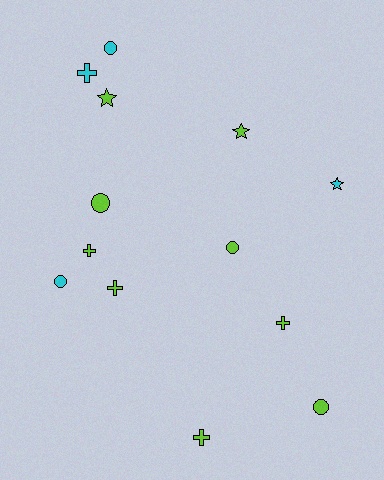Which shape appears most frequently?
Cross, with 5 objects.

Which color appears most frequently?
Lime, with 9 objects.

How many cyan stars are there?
There is 1 cyan star.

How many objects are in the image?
There are 13 objects.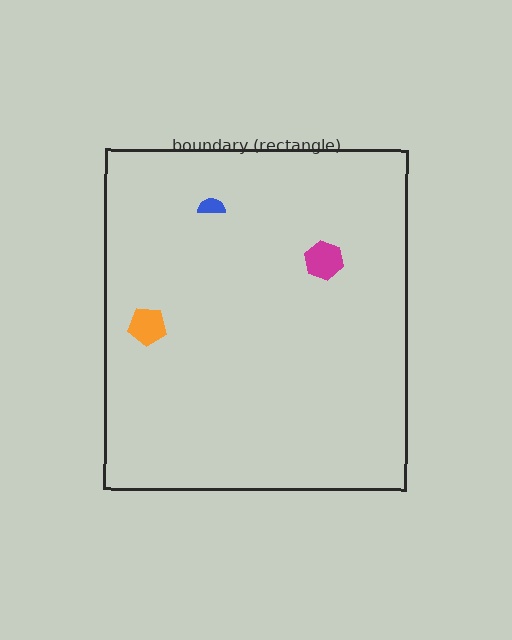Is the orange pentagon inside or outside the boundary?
Inside.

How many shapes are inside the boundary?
3 inside, 0 outside.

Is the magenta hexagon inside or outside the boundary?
Inside.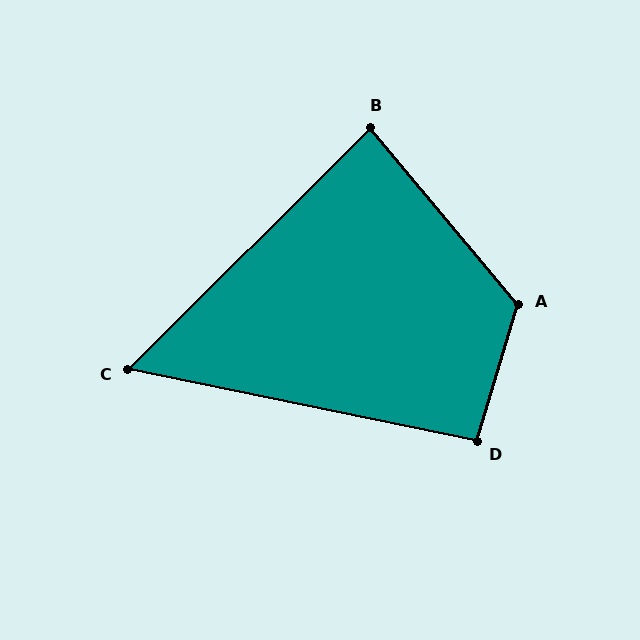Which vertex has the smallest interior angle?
C, at approximately 56 degrees.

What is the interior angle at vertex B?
Approximately 85 degrees (approximately right).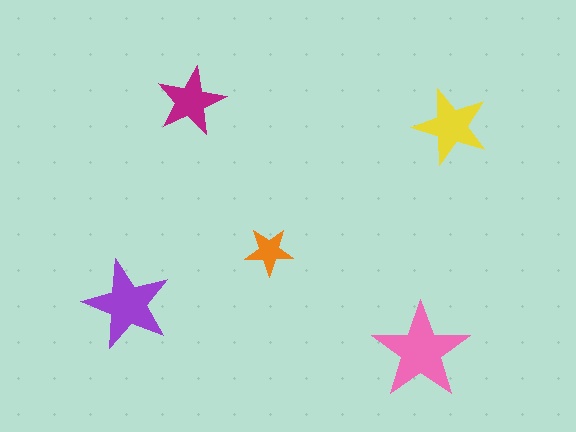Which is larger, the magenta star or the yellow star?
The yellow one.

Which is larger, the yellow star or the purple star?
The purple one.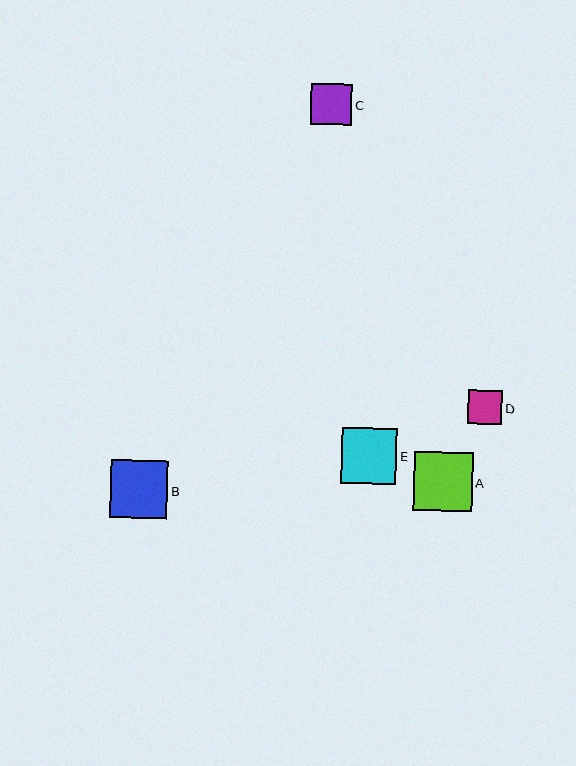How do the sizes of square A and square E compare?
Square A and square E are approximately the same size.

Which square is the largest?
Square A is the largest with a size of approximately 58 pixels.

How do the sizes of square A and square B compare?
Square A and square B are approximately the same size.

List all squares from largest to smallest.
From largest to smallest: A, B, E, C, D.